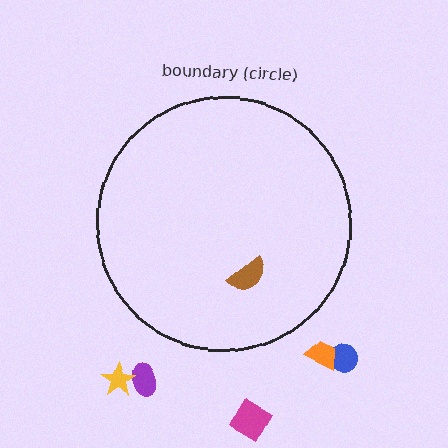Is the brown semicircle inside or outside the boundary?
Inside.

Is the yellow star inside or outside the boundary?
Outside.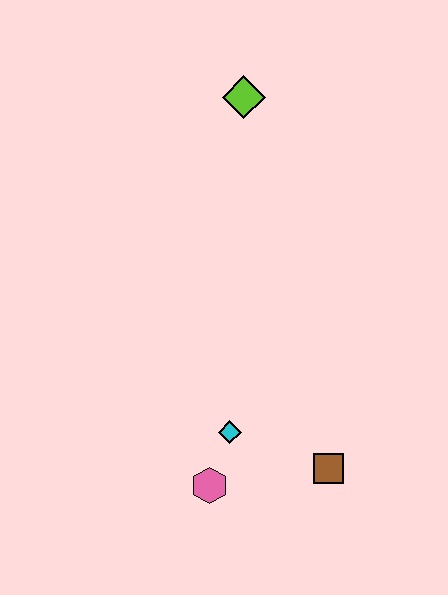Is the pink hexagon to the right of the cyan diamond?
No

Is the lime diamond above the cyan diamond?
Yes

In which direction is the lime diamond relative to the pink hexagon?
The lime diamond is above the pink hexagon.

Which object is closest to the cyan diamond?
The pink hexagon is closest to the cyan diamond.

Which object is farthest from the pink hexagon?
The lime diamond is farthest from the pink hexagon.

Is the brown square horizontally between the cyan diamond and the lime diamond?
No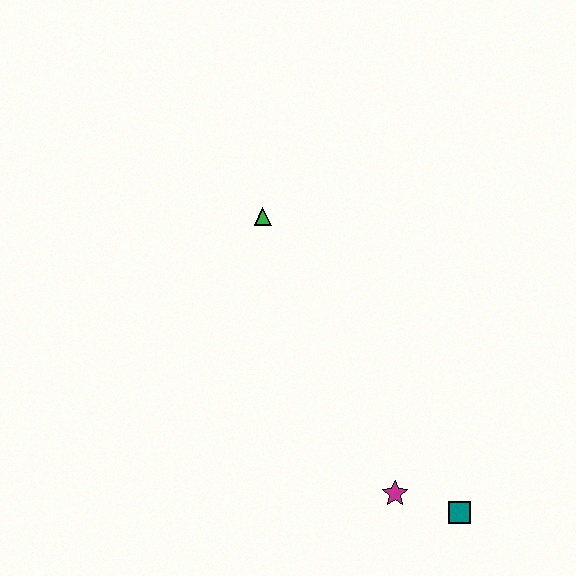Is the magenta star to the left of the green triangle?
No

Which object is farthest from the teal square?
The green triangle is farthest from the teal square.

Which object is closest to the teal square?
The magenta star is closest to the teal square.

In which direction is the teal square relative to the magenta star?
The teal square is to the right of the magenta star.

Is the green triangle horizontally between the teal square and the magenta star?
No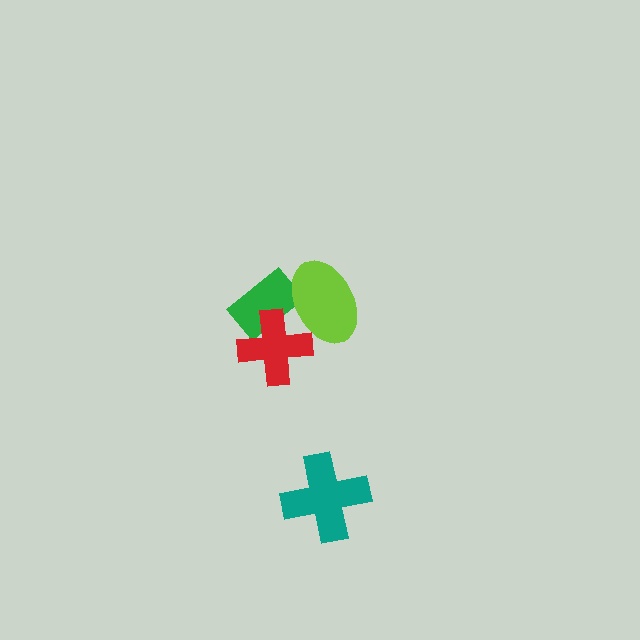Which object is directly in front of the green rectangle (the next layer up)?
The red cross is directly in front of the green rectangle.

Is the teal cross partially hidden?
No, no other shape covers it.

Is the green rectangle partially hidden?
Yes, it is partially covered by another shape.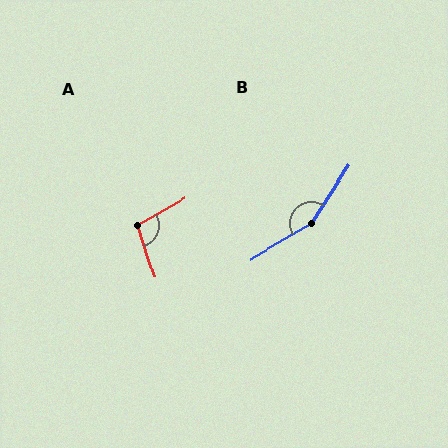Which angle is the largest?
B, at approximately 154 degrees.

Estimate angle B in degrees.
Approximately 154 degrees.